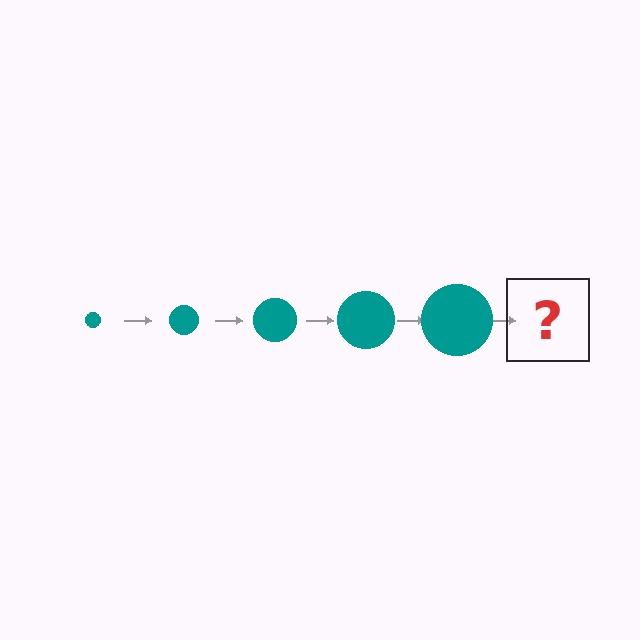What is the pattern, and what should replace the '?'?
The pattern is that the circle gets progressively larger each step. The '?' should be a teal circle, larger than the previous one.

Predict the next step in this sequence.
The next step is a teal circle, larger than the previous one.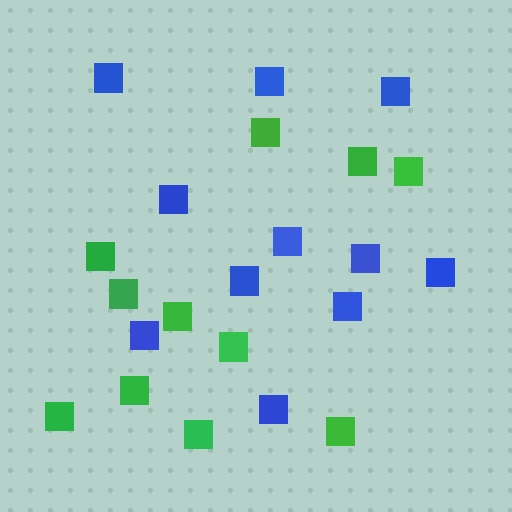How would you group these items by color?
There are 2 groups: one group of green squares (11) and one group of blue squares (11).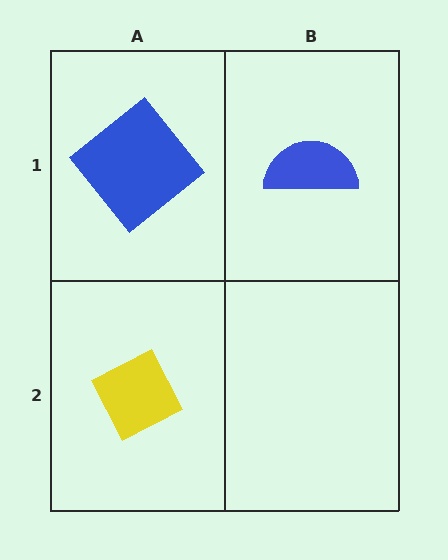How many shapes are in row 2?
1 shape.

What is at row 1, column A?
A blue diamond.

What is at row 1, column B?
A blue semicircle.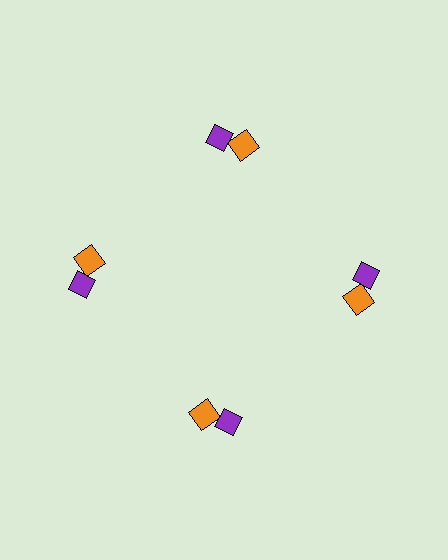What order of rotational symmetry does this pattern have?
This pattern has 4-fold rotational symmetry.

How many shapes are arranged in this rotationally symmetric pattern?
There are 8 shapes, arranged in 4 groups of 2.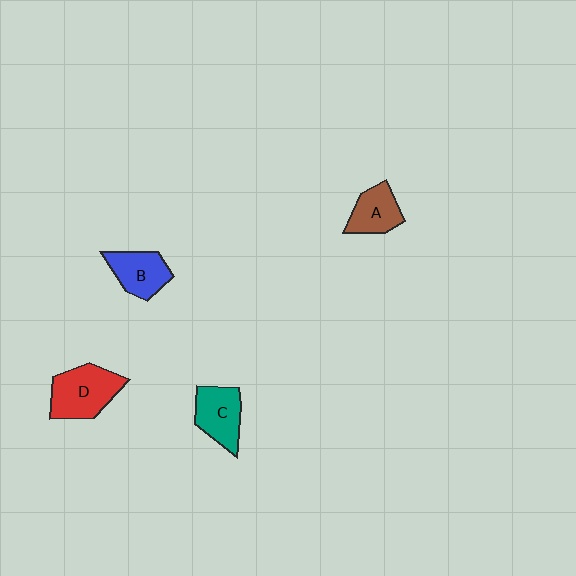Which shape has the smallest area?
Shape A (brown).